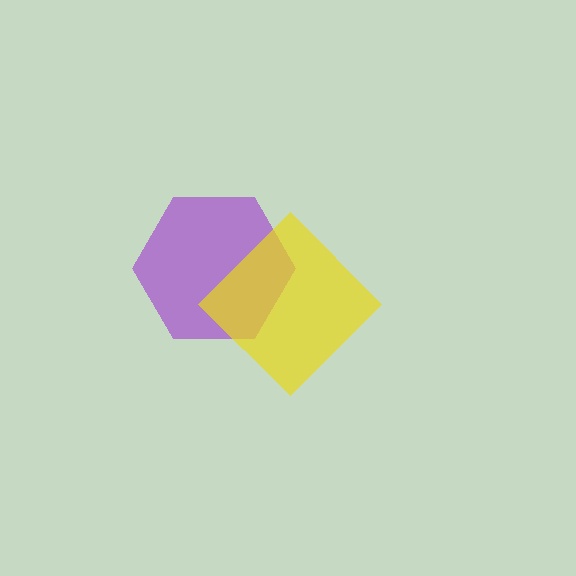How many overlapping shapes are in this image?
There are 2 overlapping shapes in the image.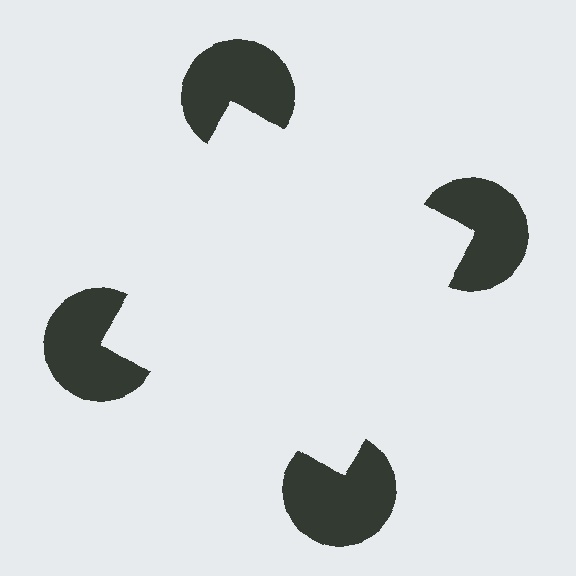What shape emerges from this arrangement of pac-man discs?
An illusory square — its edges are inferred from the aligned wedge cuts in the pac-man discs, not physically drawn.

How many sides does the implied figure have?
4 sides.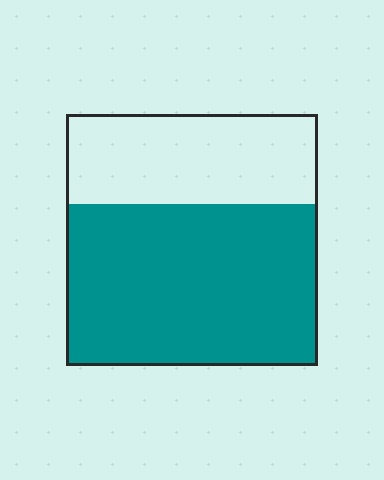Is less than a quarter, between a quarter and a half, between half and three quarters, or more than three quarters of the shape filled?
Between half and three quarters.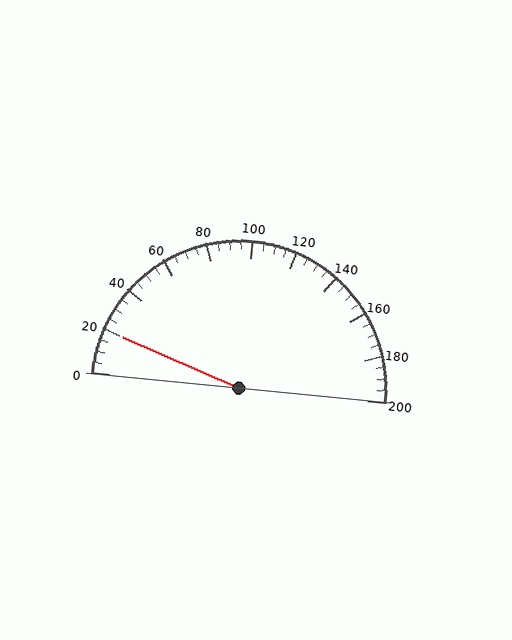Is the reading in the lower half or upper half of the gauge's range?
The reading is in the lower half of the range (0 to 200).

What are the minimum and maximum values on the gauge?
The gauge ranges from 0 to 200.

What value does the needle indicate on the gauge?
The needle indicates approximately 20.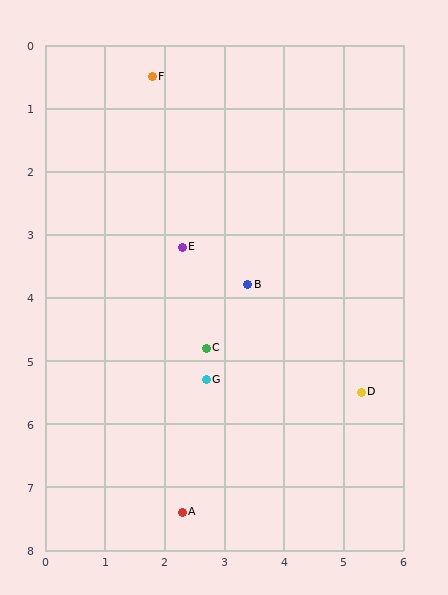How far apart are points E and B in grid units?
Points E and B are about 1.3 grid units apart.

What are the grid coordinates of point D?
Point D is at approximately (5.3, 5.5).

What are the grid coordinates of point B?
Point B is at approximately (3.4, 3.8).